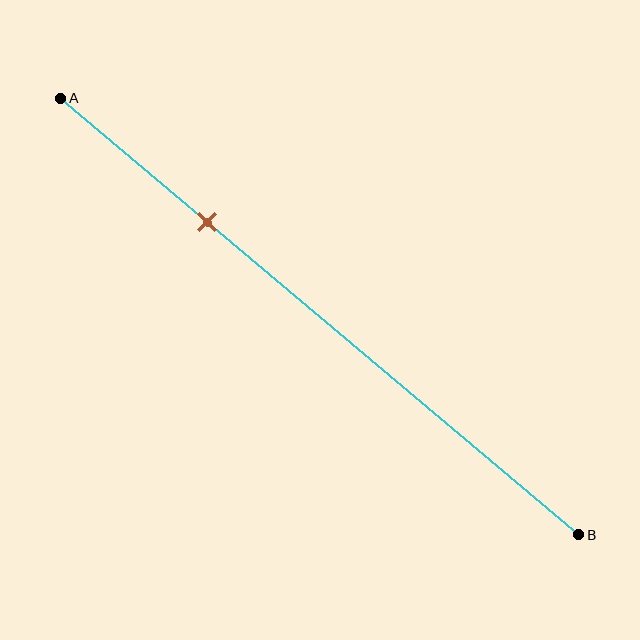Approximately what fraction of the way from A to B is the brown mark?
The brown mark is approximately 30% of the way from A to B.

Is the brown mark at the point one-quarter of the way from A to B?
No, the mark is at about 30% from A, not at the 25% one-quarter point.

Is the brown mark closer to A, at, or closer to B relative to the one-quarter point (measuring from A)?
The brown mark is closer to point B than the one-quarter point of segment AB.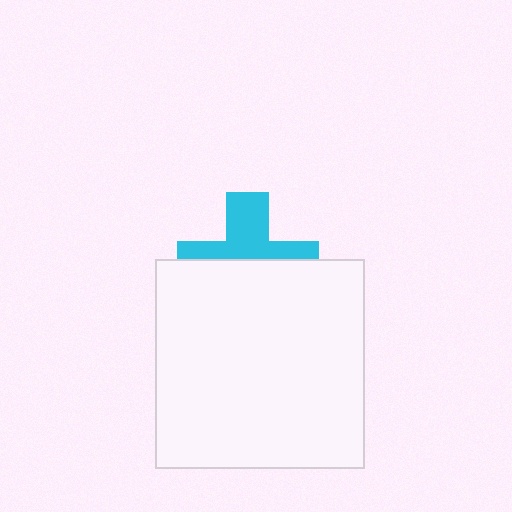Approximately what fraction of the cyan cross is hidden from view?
Roughly 54% of the cyan cross is hidden behind the white square.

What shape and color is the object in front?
The object in front is a white square.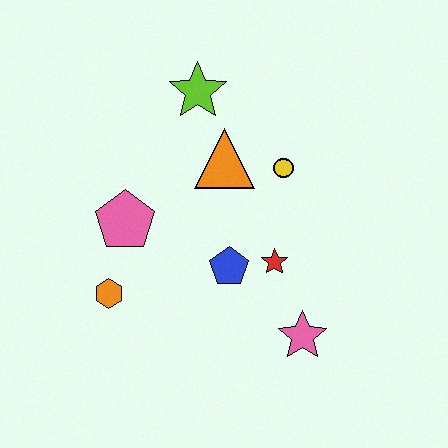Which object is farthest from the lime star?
The pink star is farthest from the lime star.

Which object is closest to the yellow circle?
The orange triangle is closest to the yellow circle.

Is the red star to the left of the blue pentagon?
No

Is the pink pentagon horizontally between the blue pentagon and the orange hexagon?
Yes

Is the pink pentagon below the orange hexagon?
No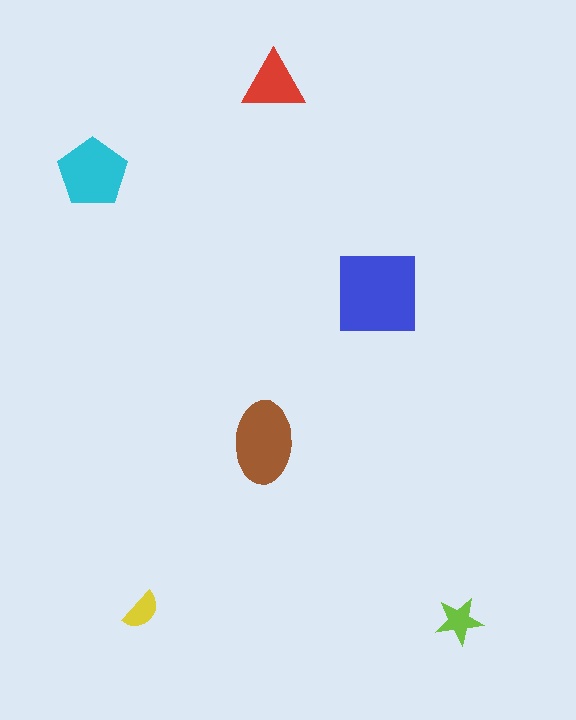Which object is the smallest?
The yellow semicircle.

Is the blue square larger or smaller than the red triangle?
Larger.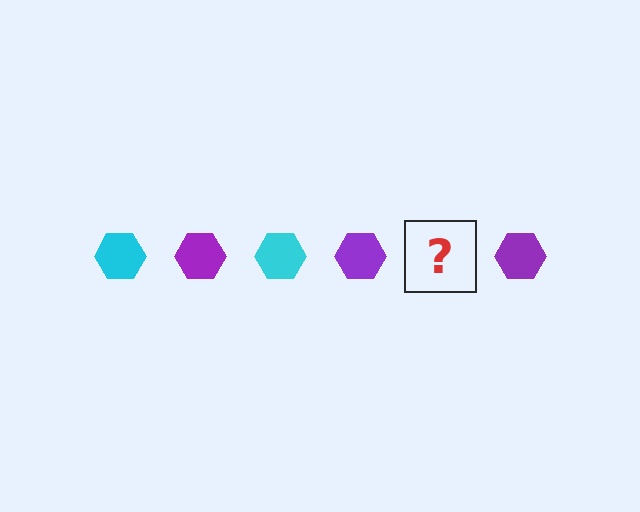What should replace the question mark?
The question mark should be replaced with a cyan hexagon.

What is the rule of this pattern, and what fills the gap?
The rule is that the pattern cycles through cyan, purple hexagons. The gap should be filled with a cyan hexagon.